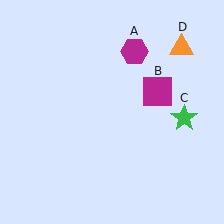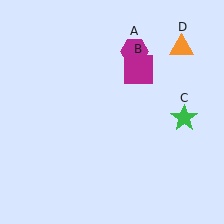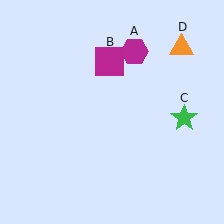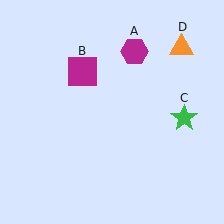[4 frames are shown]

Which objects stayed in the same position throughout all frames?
Magenta hexagon (object A) and green star (object C) and orange triangle (object D) remained stationary.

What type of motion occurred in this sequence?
The magenta square (object B) rotated counterclockwise around the center of the scene.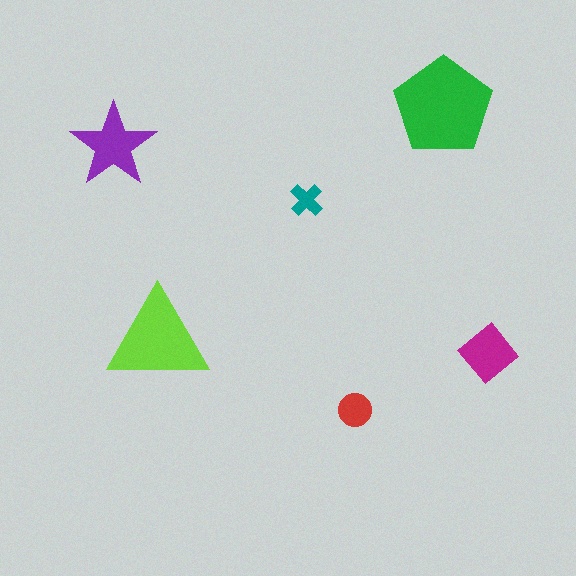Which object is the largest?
The green pentagon.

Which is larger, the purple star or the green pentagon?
The green pentagon.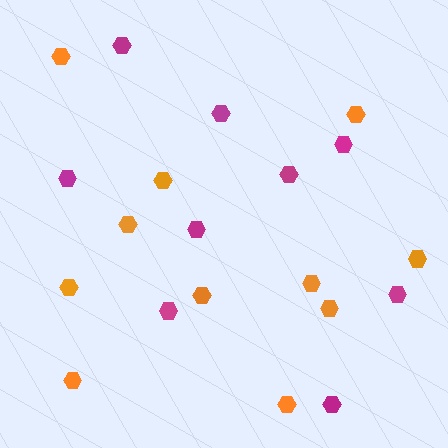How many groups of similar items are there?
There are 2 groups: one group of magenta hexagons (9) and one group of orange hexagons (11).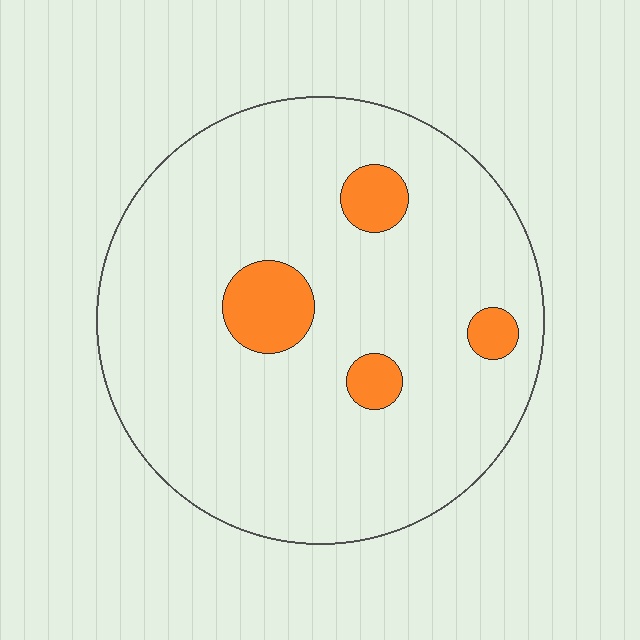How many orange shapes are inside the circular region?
4.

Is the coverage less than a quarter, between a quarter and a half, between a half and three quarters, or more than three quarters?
Less than a quarter.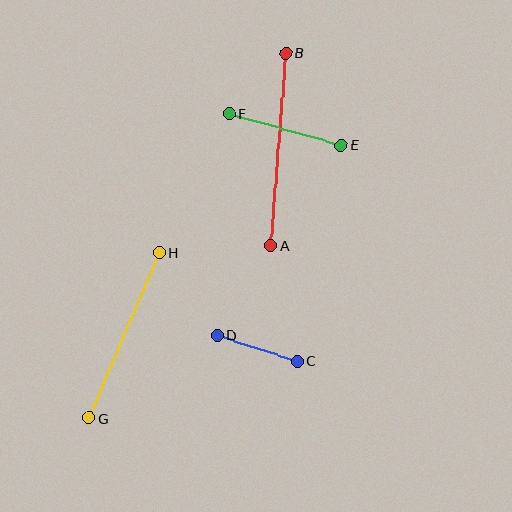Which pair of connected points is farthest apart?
Points A and B are farthest apart.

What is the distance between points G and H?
The distance is approximately 180 pixels.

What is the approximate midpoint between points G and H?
The midpoint is at approximately (124, 335) pixels.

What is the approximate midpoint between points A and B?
The midpoint is at approximately (278, 149) pixels.